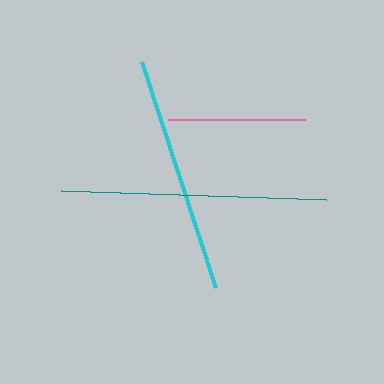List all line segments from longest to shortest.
From longest to shortest: teal, cyan, pink.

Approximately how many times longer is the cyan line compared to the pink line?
The cyan line is approximately 1.7 times the length of the pink line.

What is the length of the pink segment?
The pink segment is approximately 137 pixels long.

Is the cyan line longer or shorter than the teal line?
The teal line is longer than the cyan line.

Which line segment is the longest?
The teal line is the longest at approximately 265 pixels.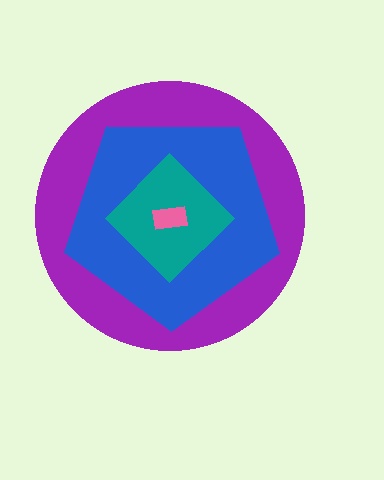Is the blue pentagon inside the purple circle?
Yes.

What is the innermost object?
The pink rectangle.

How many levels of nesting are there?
4.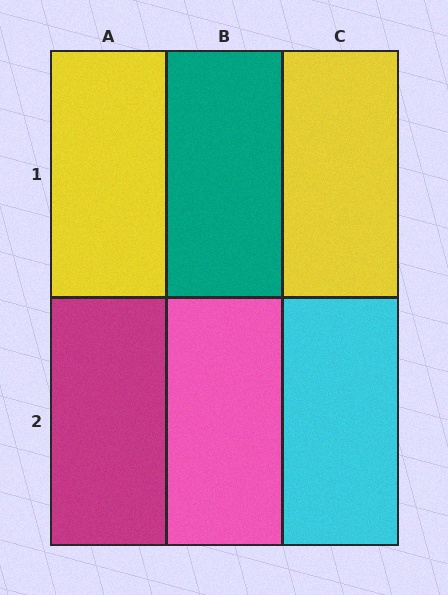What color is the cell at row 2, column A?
Magenta.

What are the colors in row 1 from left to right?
Yellow, teal, yellow.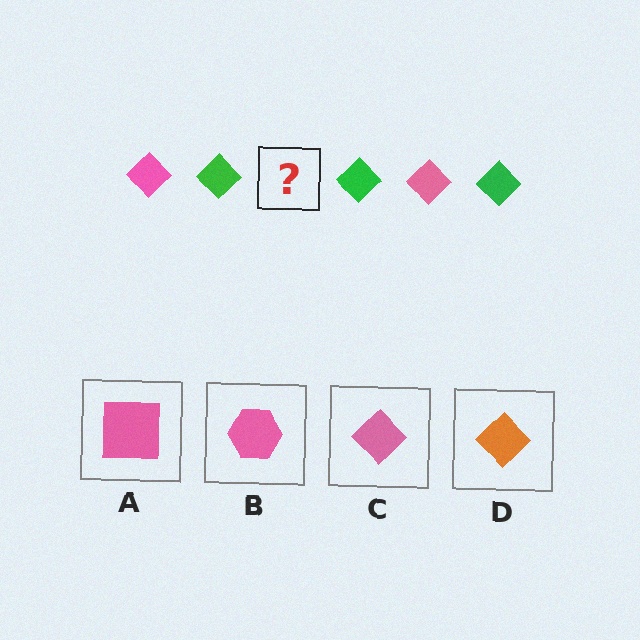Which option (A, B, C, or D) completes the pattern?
C.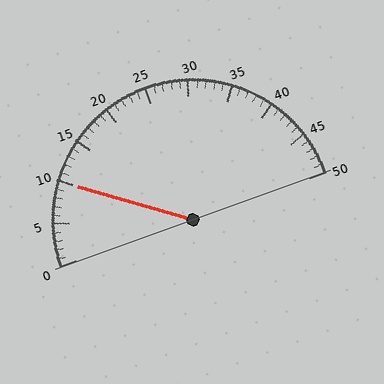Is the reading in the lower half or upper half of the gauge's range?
The reading is in the lower half of the range (0 to 50).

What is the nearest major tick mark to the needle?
The nearest major tick mark is 10.